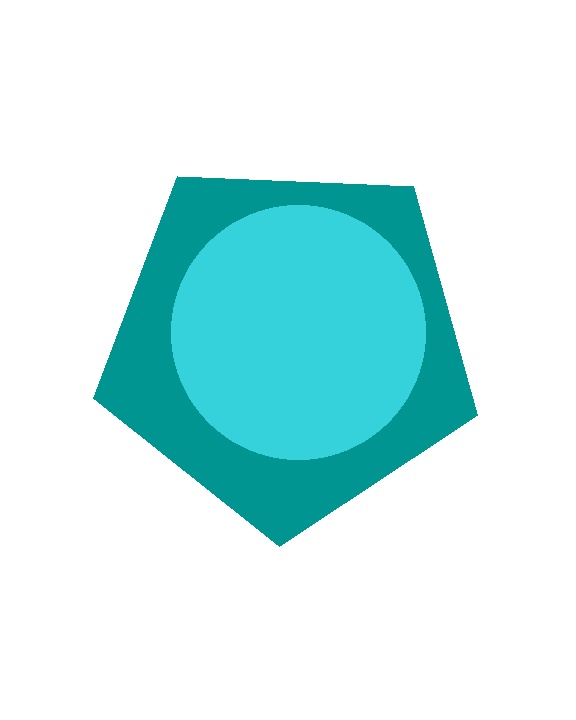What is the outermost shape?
The teal pentagon.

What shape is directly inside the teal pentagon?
The cyan circle.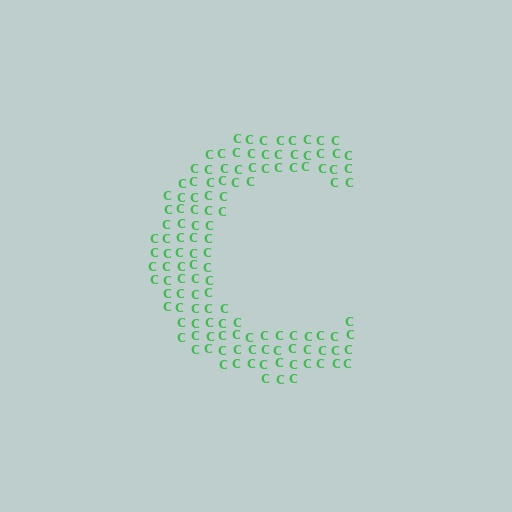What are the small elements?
The small elements are letter C's.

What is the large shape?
The large shape is the letter C.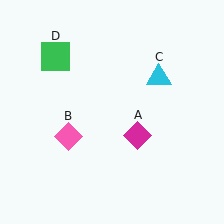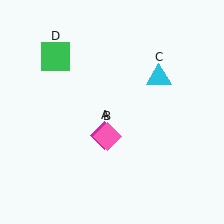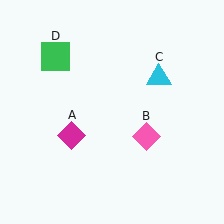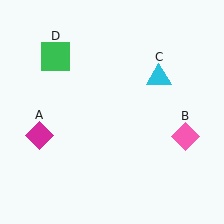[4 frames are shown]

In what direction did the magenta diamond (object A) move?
The magenta diamond (object A) moved left.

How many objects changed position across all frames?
2 objects changed position: magenta diamond (object A), pink diamond (object B).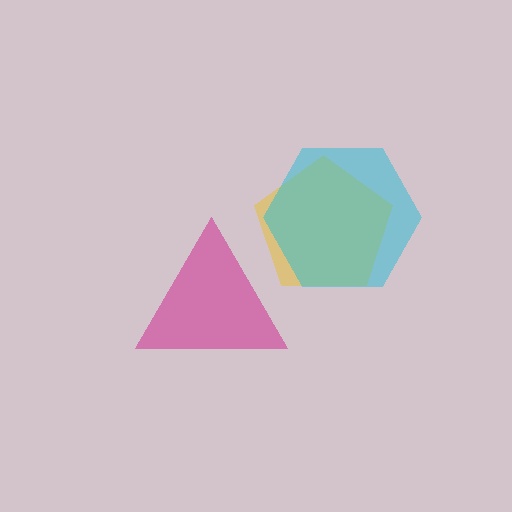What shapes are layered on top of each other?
The layered shapes are: a yellow pentagon, a magenta triangle, a cyan hexagon.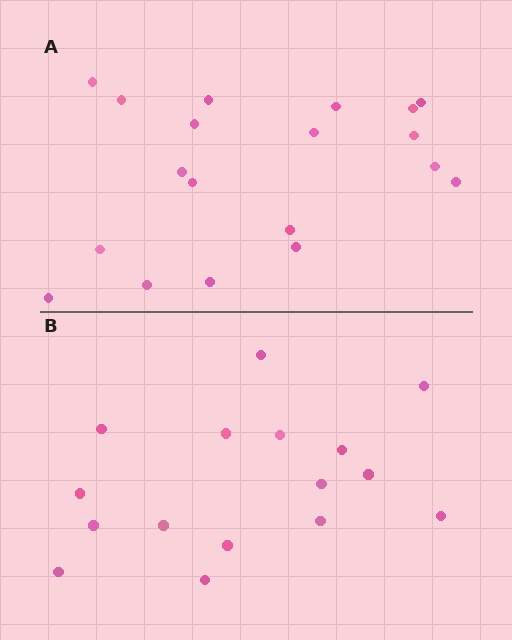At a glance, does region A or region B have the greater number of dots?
Region A (the top region) has more dots.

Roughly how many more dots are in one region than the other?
Region A has just a few more — roughly 2 or 3 more dots than region B.